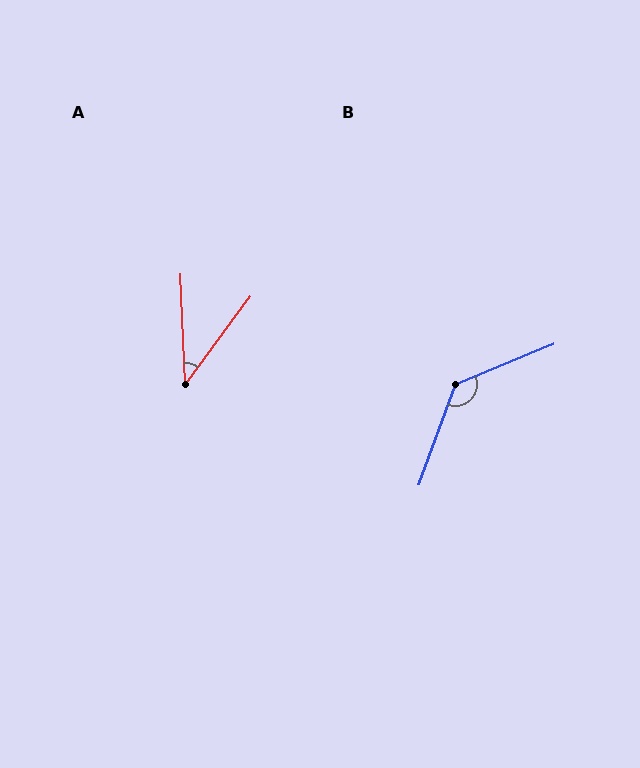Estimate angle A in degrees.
Approximately 39 degrees.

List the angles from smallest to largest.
A (39°), B (133°).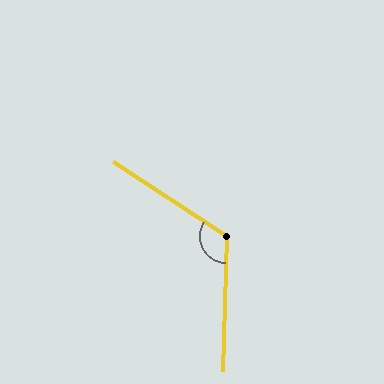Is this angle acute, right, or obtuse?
It is obtuse.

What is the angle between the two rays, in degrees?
Approximately 122 degrees.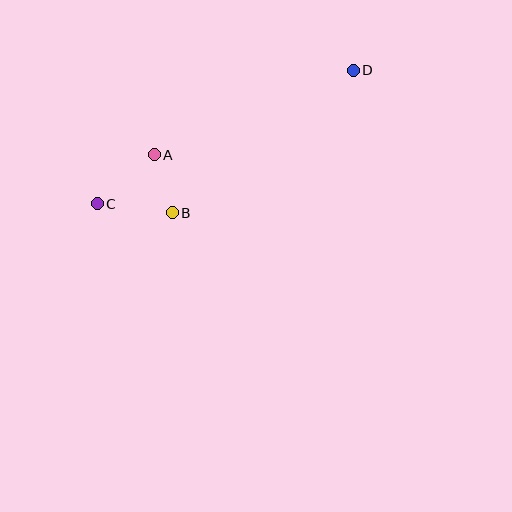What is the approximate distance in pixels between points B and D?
The distance between B and D is approximately 230 pixels.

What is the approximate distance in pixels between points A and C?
The distance between A and C is approximately 75 pixels.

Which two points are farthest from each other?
Points C and D are farthest from each other.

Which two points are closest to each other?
Points A and B are closest to each other.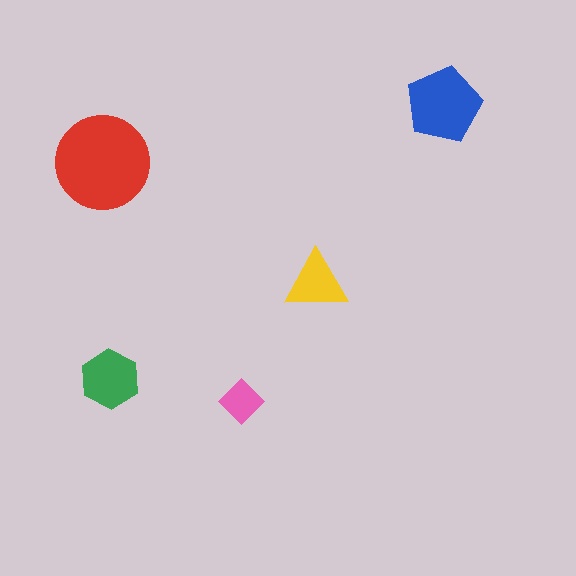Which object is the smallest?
The pink diamond.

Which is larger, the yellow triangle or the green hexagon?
The green hexagon.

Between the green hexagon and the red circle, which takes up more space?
The red circle.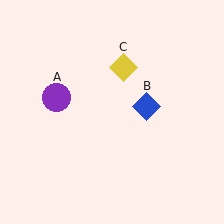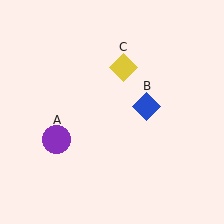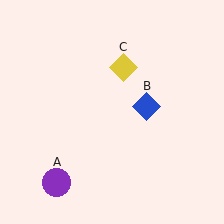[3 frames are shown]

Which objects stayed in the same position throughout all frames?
Blue diamond (object B) and yellow diamond (object C) remained stationary.